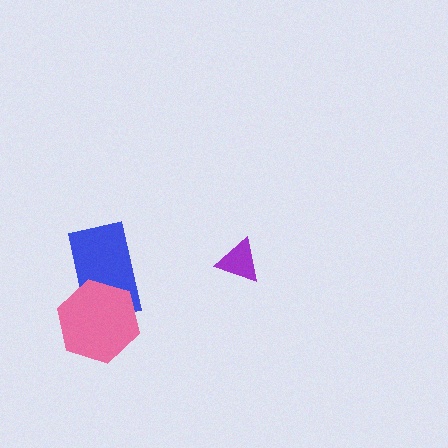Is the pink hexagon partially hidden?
No, no other shape covers it.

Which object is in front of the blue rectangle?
The pink hexagon is in front of the blue rectangle.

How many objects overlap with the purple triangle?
0 objects overlap with the purple triangle.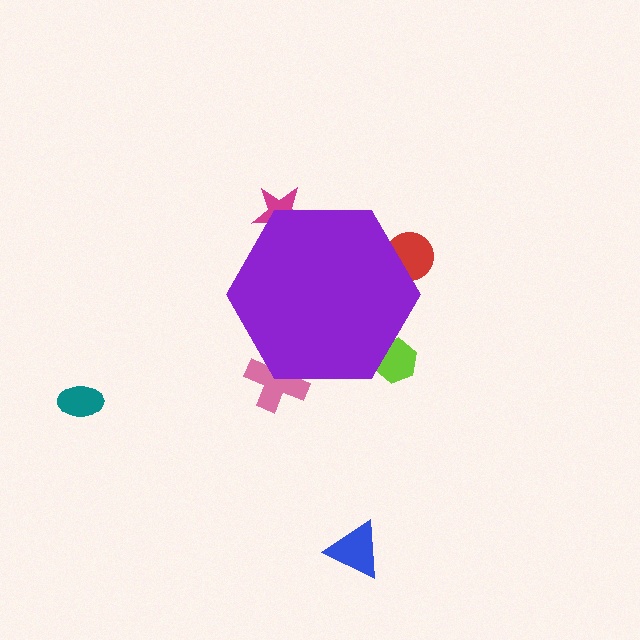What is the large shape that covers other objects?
A purple hexagon.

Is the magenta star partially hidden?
Yes, the magenta star is partially hidden behind the purple hexagon.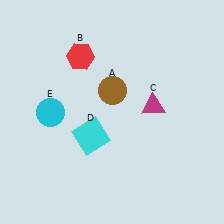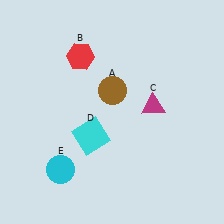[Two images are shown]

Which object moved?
The cyan circle (E) moved down.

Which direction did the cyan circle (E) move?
The cyan circle (E) moved down.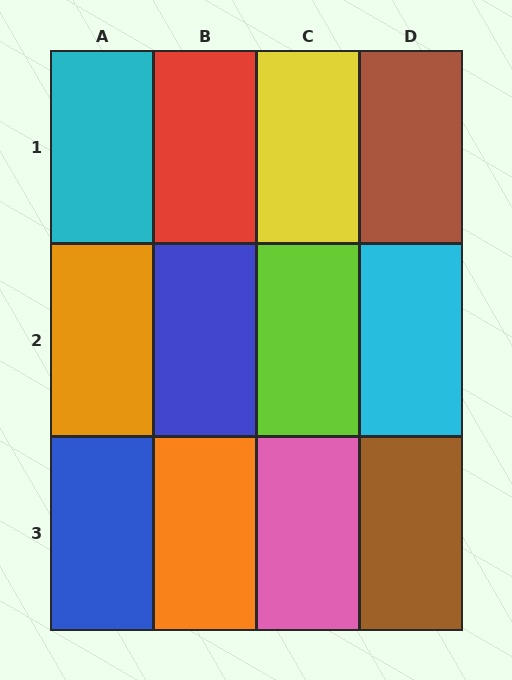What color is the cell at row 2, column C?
Lime.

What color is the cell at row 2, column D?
Cyan.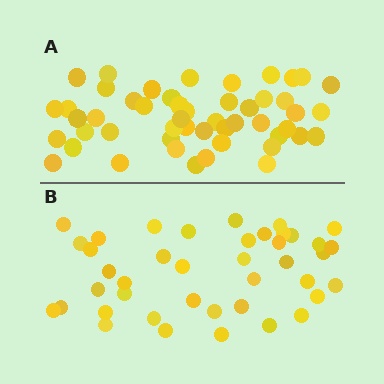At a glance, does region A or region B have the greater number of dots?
Region A (the top region) has more dots.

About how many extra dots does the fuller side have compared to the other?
Region A has roughly 8 or so more dots than region B.